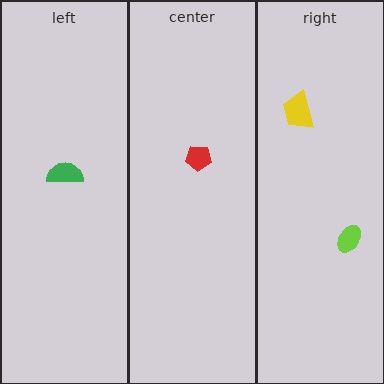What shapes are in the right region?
The yellow trapezoid, the lime ellipse.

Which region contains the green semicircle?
The left region.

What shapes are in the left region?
The green semicircle.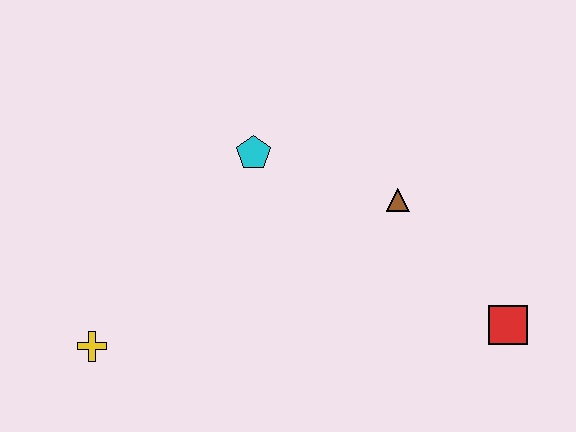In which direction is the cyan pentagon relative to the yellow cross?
The cyan pentagon is above the yellow cross.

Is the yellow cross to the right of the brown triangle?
No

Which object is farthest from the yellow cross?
The red square is farthest from the yellow cross.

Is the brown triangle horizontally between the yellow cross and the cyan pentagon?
No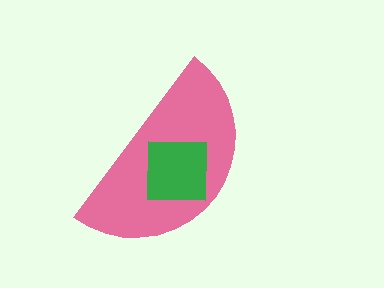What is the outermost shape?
The pink semicircle.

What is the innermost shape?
The green square.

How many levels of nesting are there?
2.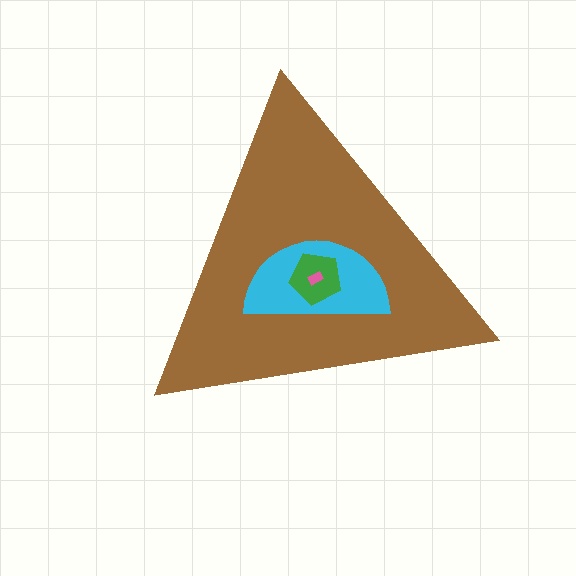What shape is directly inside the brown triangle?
The cyan semicircle.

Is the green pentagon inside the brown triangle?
Yes.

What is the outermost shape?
The brown triangle.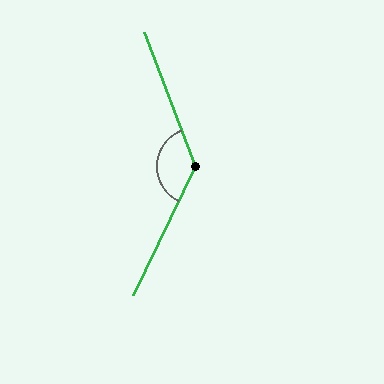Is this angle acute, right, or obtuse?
It is obtuse.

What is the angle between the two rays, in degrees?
Approximately 133 degrees.